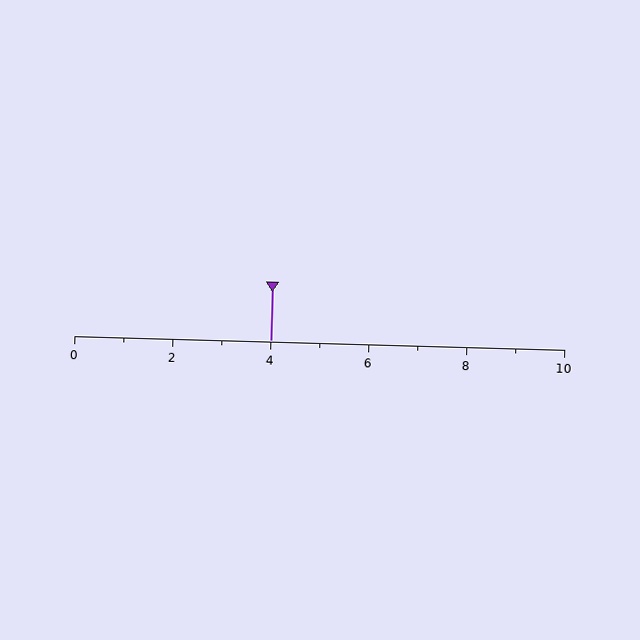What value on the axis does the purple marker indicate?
The marker indicates approximately 4.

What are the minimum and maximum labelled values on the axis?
The axis runs from 0 to 10.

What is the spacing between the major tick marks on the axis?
The major ticks are spaced 2 apart.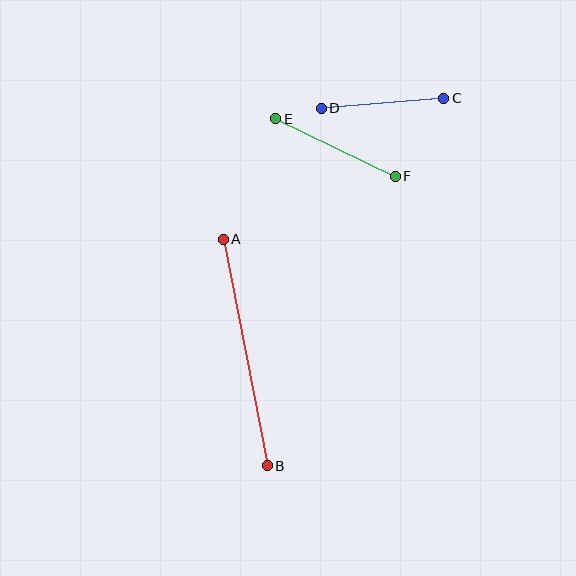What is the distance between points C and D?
The distance is approximately 123 pixels.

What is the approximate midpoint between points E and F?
The midpoint is at approximately (336, 147) pixels.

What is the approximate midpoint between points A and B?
The midpoint is at approximately (245, 353) pixels.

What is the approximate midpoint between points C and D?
The midpoint is at approximately (383, 103) pixels.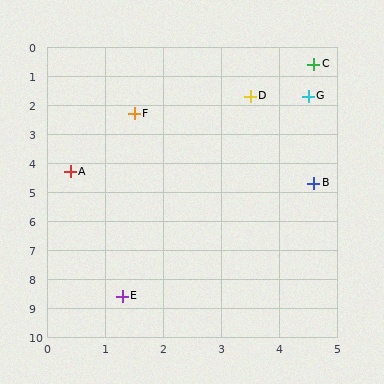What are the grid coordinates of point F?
Point F is at approximately (1.5, 2.3).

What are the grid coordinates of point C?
Point C is at approximately (4.6, 0.6).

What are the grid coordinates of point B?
Point B is at approximately (4.6, 4.7).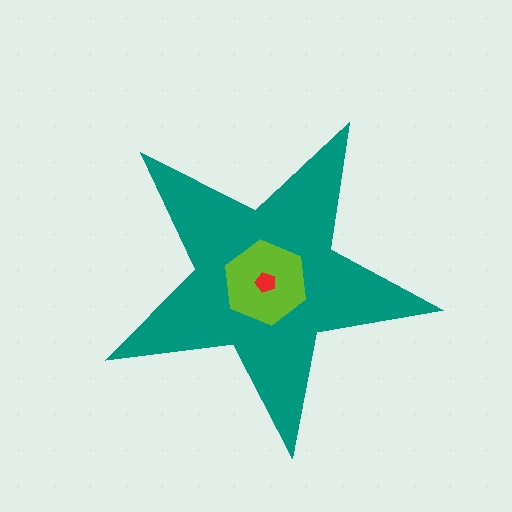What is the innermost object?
The red pentagon.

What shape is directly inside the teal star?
The lime hexagon.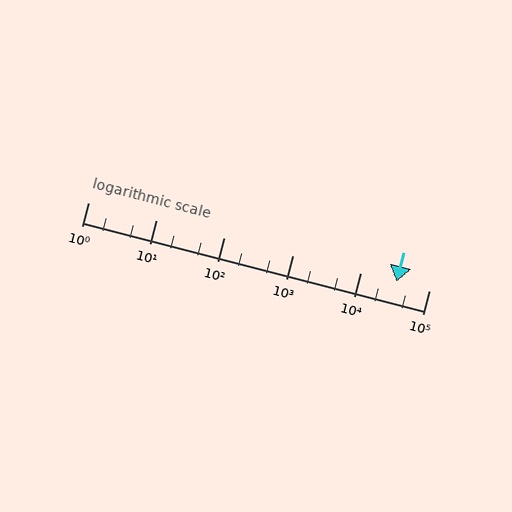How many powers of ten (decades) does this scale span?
The scale spans 5 decades, from 1 to 100000.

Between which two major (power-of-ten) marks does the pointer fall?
The pointer is between 10000 and 100000.